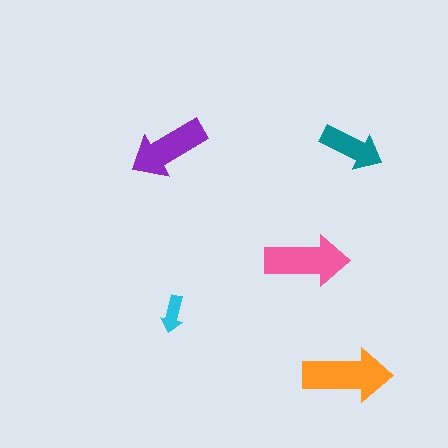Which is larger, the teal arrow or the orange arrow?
The orange one.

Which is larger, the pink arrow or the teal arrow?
The pink one.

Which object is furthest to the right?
The teal arrow is rightmost.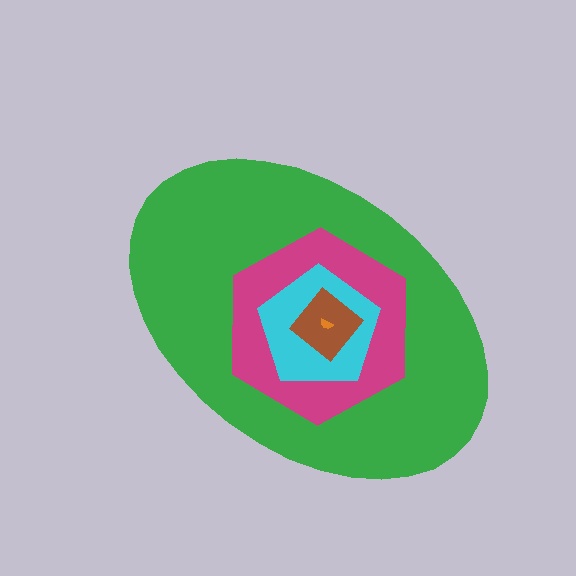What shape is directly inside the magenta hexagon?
The cyan pentagon.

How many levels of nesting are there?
5.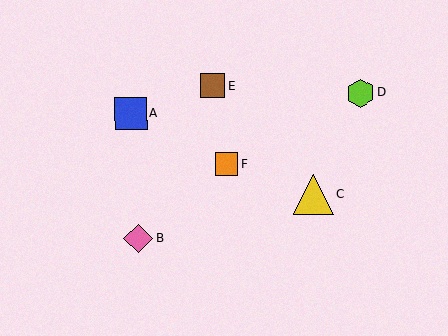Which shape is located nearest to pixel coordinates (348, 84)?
The lime hexagon (labeled D) at (361, 93) is nearest to that location.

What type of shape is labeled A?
Shape A is a blue square.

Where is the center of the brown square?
The center of the brown square is at (213, 86).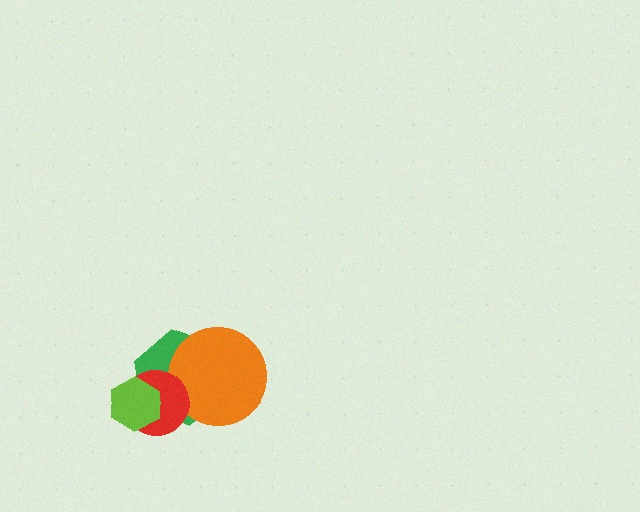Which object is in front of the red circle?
The lime hexagon is in front of the red circle.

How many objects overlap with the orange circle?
2 objects overlap with the orange circle.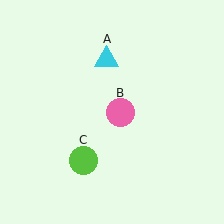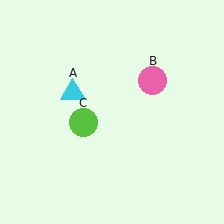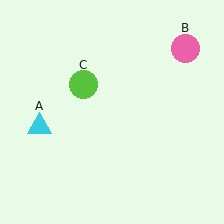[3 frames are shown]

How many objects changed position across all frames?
3 objects changed position: cyan triangle (object A), pink circle (object B), lime circle (object C).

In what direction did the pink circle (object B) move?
The pink circle (object B) moved up and to the right.